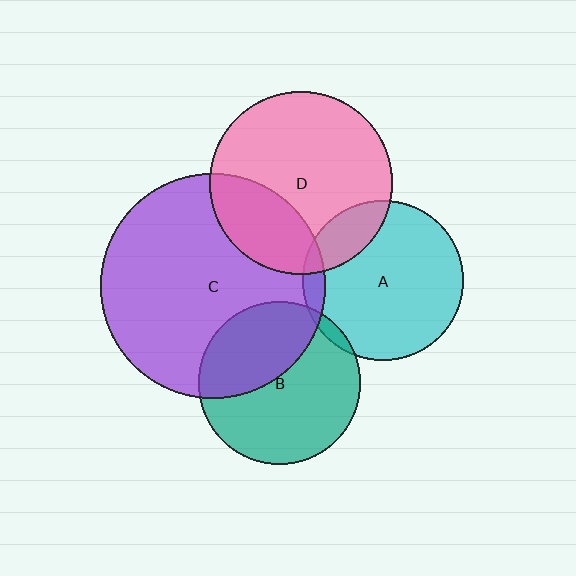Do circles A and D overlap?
Yes.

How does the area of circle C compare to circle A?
Approximately 2.0 times.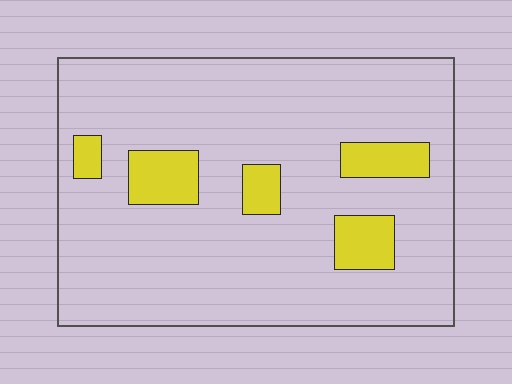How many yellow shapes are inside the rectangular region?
5.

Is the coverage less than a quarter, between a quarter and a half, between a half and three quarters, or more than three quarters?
Less than a quarter.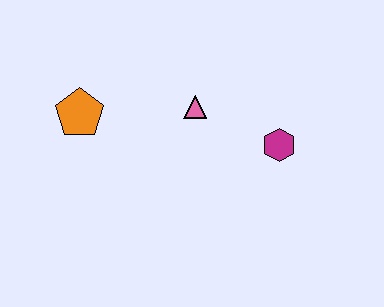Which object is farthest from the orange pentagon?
The magenta hexagon is farthest from the orange pentagon.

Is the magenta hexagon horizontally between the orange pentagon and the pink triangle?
No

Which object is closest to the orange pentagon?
The pink triangle is closest to the orange pentagon.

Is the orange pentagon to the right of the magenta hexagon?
No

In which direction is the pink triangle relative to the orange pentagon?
The pink triangle is to the right of the orange pentagon.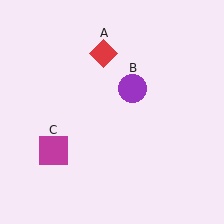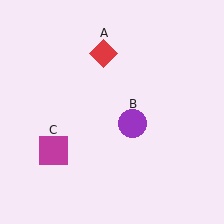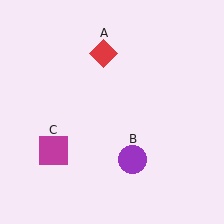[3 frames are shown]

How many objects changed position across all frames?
1 object changed position: purple circle (object B).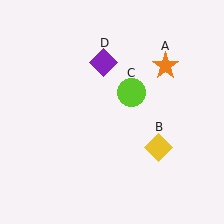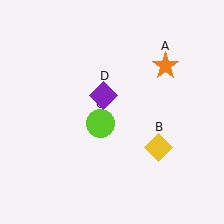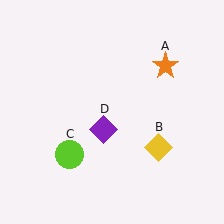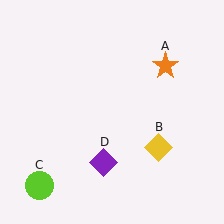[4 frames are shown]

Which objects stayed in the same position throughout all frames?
Orange star (object A) and yellow diamond (object B) remained stationary.